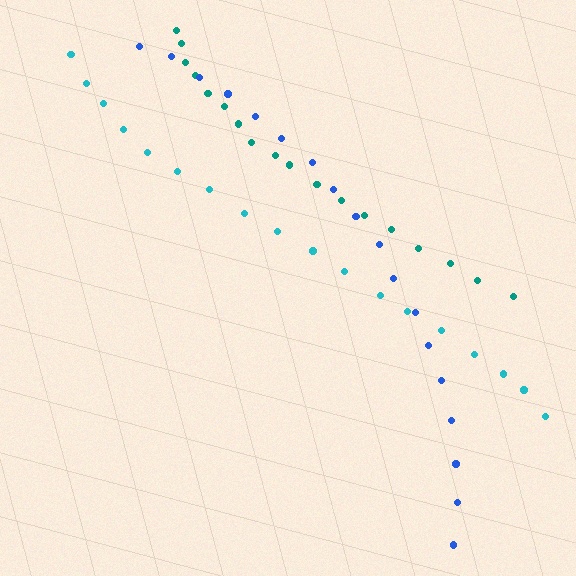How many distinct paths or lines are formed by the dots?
There are 3 distinct paths.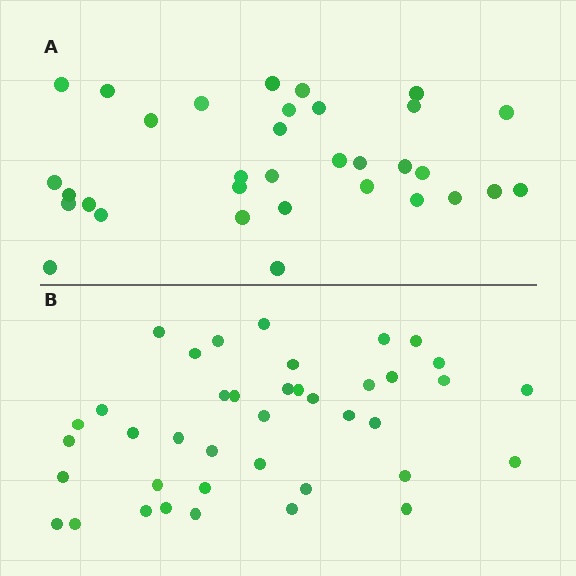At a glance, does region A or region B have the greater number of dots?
Region B (the bottom region) has more dots.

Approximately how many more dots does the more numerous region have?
Region B has roughly 8 or so more dots than region A.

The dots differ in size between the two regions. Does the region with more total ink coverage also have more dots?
No. Region A has more total ink coverage because its dots are larger, but region B actually contains more individual dots. Total area can be misleading — the number of items is what matters here.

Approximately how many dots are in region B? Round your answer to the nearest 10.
About 40 dots.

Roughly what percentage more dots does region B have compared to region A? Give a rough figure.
About 20% more.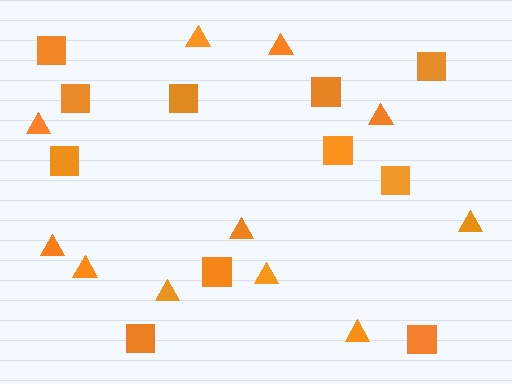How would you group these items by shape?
There are 2 groups: one group of squares (11) and one group of triangles (11).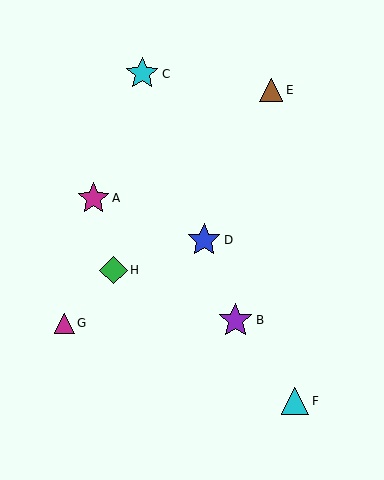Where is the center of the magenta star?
The center of the magenta star is at (94, 198).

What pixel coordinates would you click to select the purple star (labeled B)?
Click at (235, 320) to select the purple star B.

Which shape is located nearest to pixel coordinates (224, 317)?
The purple star (labeled B) at (235, 320) is nearest to that location.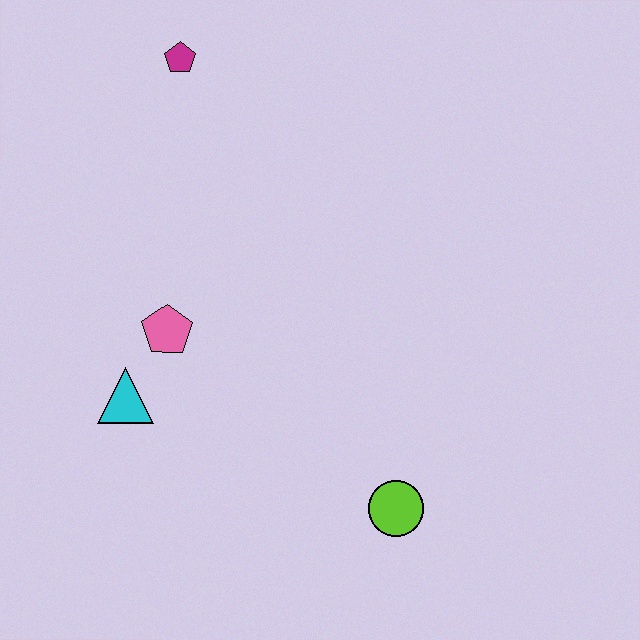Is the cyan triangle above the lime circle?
Yes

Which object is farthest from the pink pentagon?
The lime circle is farthest from the pink pentagon.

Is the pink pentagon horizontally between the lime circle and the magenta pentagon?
No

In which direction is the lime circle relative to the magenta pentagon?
The lime circle is below the magenta pentagon.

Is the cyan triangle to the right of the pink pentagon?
No